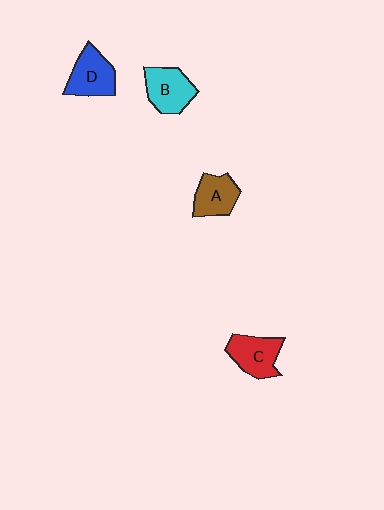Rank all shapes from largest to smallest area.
From largest to smallest: B (cyan), D (blue), C (red), A (brown).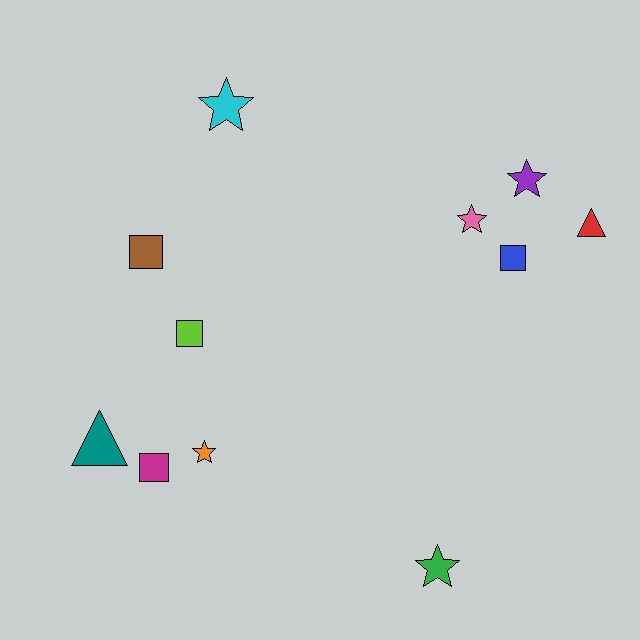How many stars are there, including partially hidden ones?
There are 5 stars.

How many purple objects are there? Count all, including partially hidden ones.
There is 1 purple object.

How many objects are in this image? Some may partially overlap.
There are 11 objects.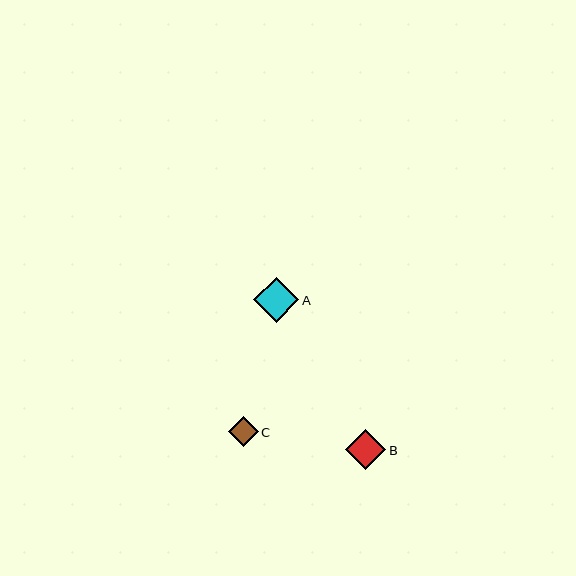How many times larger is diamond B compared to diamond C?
Diamond B is approximately 1.4 times the size of diamond C.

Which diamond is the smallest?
Diamond C is the smallest with a size of approximately 29 pixels.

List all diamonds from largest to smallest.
From largest to smallest: A, B, C.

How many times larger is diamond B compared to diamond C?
Diamond B is approximately 1.4 times the size of diamond C.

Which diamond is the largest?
Diamond A is the largest with a size of approximately 45 pixels.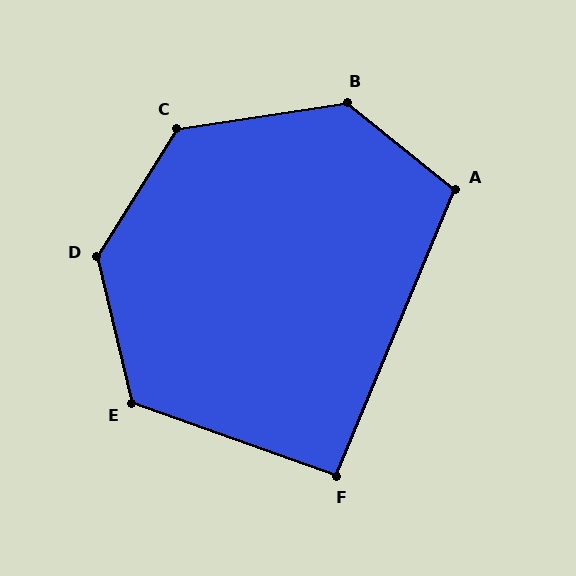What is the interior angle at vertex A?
Approximately 106 degrees (obtuse).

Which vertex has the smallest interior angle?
F, at approximately 93 degrees.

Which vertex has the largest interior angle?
D, at approximately 134 degrees.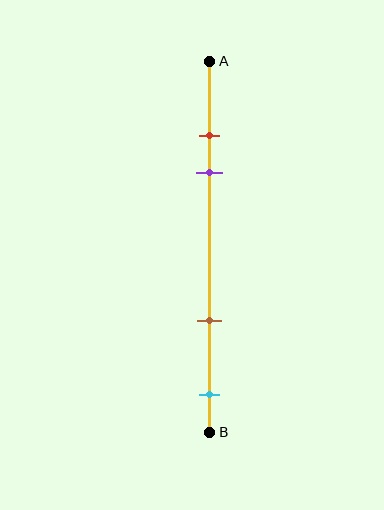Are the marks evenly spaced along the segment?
No, the marks are not evenly spaced.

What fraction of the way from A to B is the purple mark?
The purple mark is approximately 30% (0.3) of the way from A to B.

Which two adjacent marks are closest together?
The red and purple marks are the closest adjacent pair.